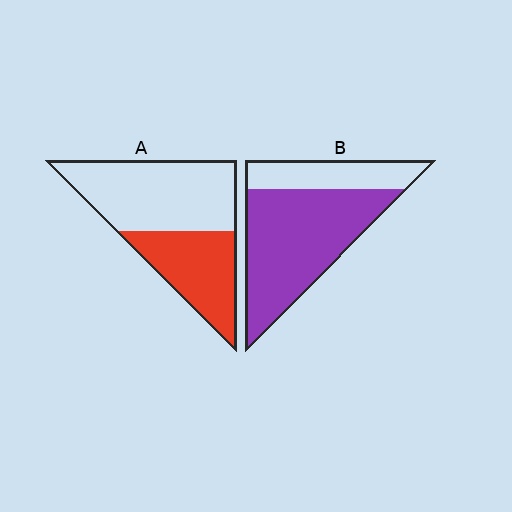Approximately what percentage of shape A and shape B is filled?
A is approximately 40% and B is approximately 70%.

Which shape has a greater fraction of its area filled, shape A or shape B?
Shape B.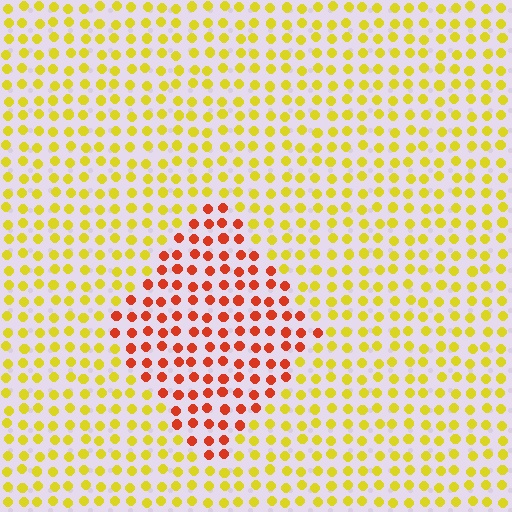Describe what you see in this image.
The image is filled with small yellow elements in a uniform arrangement. A diamond-shaped region is visible where the elements are tinted to a slightly different hue, forming a subtle color boundary.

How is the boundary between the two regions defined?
The boundary is defined purely by a slight shift in hue (about 51 degrees). Spacing, size, and orientation are identical on both sides.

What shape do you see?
I see a diamond.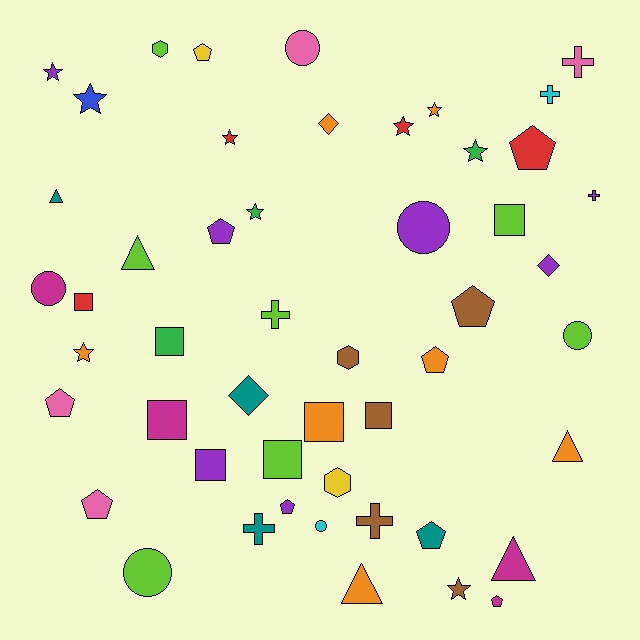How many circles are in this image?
There are 6 circles.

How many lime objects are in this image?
There are 7 lime objects.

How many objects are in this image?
There are 50 objects.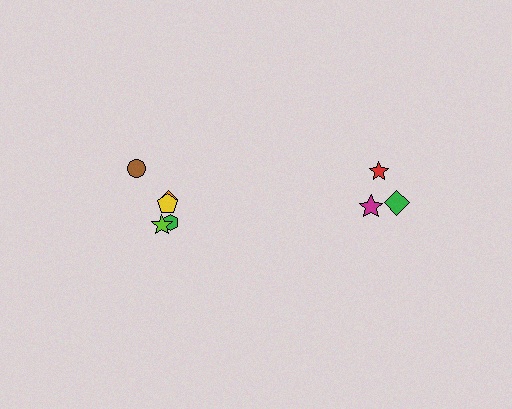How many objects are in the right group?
There are 3 objects.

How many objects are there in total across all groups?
There are 8 objects.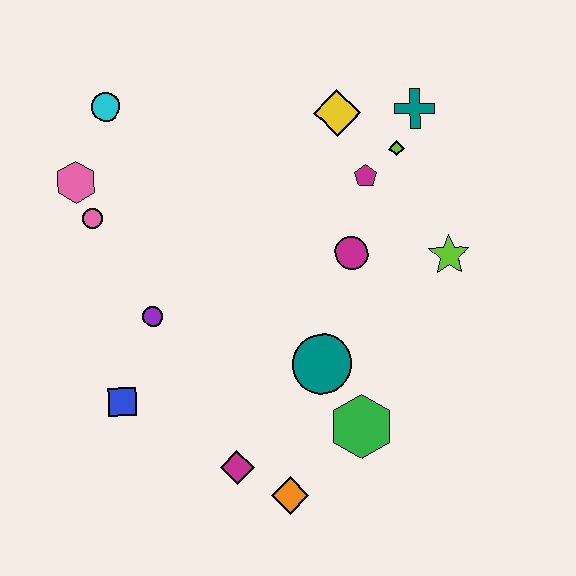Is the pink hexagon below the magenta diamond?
No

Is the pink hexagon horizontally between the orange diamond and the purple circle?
No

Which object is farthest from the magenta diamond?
The teal cross is farthest from the magenta diamond.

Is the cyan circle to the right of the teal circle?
No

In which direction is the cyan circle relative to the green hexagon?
The cyan circle is above the green hexagon.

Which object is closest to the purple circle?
The blue square is closest to the purple circle.